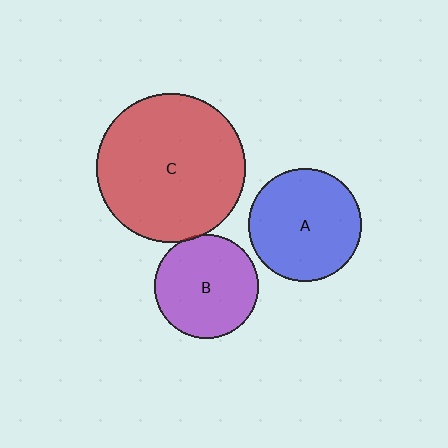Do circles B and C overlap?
Yes.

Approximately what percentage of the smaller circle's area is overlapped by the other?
Approximately 5%.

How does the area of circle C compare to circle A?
Approximately 1.7 times.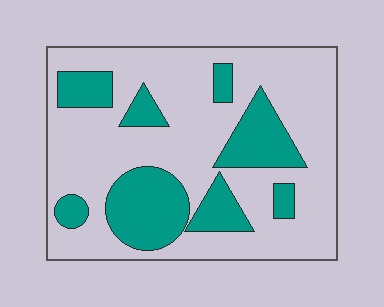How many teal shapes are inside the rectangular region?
8.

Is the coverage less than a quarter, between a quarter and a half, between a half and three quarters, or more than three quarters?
Between a quarter and a half.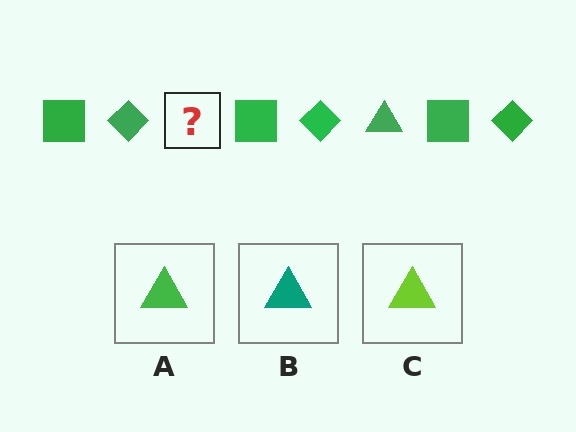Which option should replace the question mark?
Option A.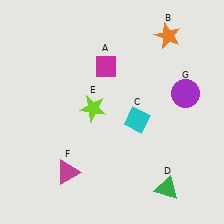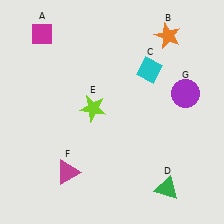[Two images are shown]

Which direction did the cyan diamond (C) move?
The cyan diamond (C) moved up.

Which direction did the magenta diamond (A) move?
The magenta diamond (A) moved left.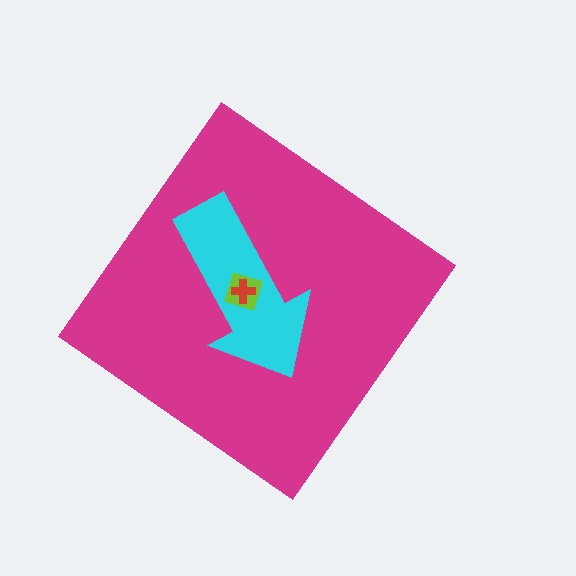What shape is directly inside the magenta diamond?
The cyan arrow.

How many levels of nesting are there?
4.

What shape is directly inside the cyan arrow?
The lime square.